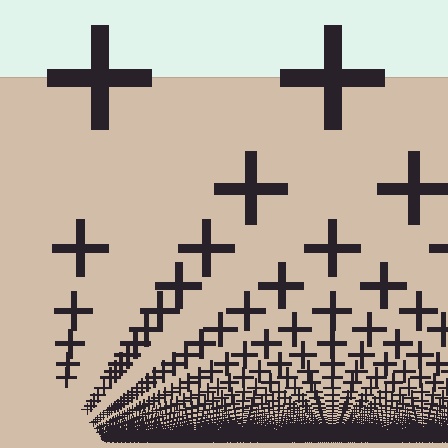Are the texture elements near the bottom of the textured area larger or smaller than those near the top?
Smaller. The gradient is inverted — elements near the bottom are smaller and denser.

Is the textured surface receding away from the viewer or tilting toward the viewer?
The surface appears to tilt toward the viewer. Texture elements get larger and sparser toward the top.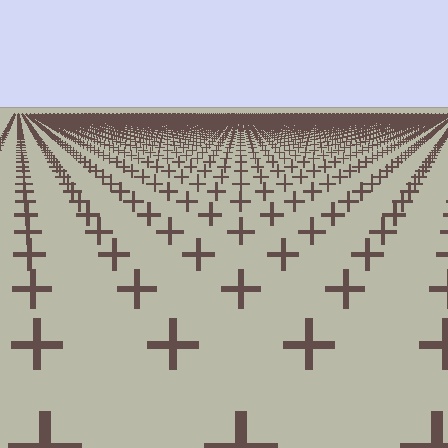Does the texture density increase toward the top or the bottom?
Density increases toward the top.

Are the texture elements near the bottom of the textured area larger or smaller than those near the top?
Larger. Near the bottom, elements are closer to the viewer and appear at a bigger on-screen size.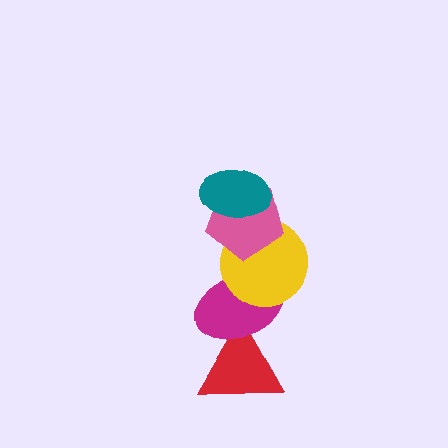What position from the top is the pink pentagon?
The pink pentagon is 2nd from the top.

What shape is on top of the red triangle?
The magenta ellipse is on top of the red triangle.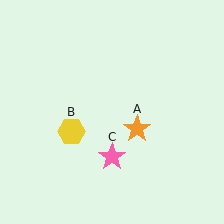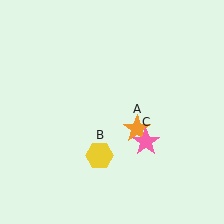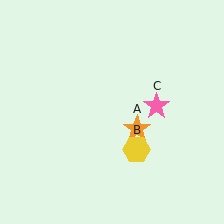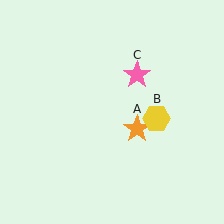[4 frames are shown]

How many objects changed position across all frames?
2 objects changed position: yellow hexagon (object B), pink star (object C).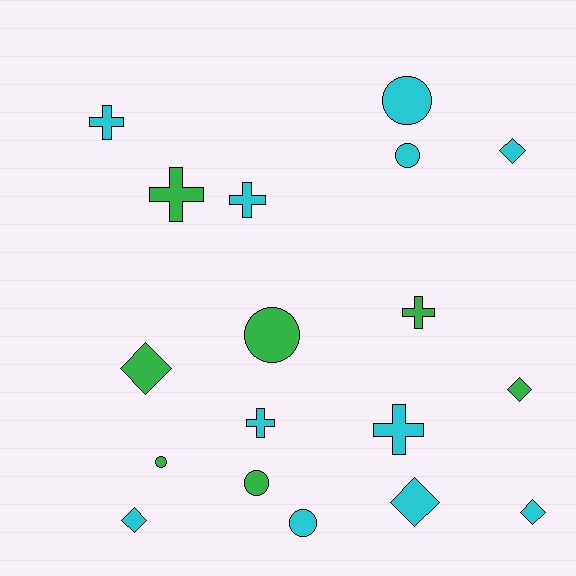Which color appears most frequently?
Cyan, with 11 objects.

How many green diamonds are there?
There are 2 green diamonds.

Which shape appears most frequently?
Cross, with 6 objects.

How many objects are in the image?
There are 18 objects.